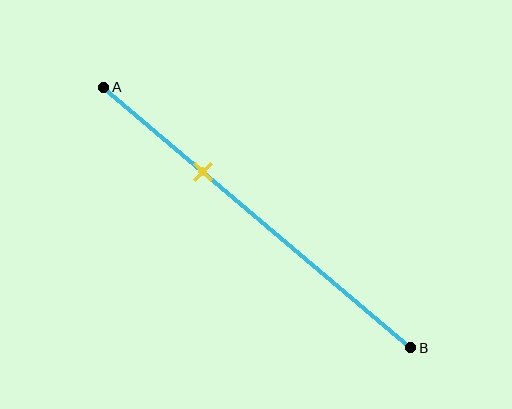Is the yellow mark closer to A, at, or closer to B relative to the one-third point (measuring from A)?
The yellow mark is approximately at the one-third point of segment AB.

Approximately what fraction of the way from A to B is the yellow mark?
The yellow mark is approximately 30% of the way from A to B.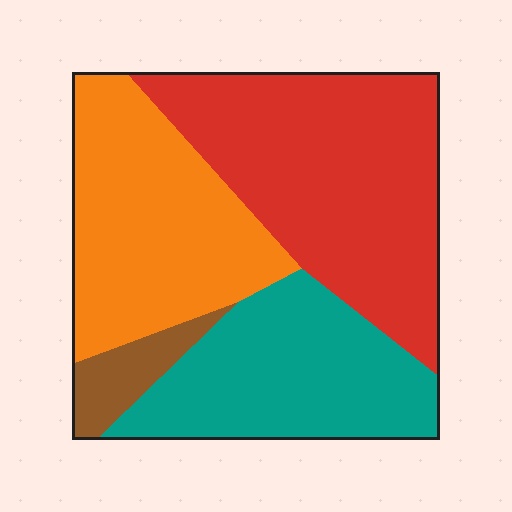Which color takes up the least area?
Brown, at roughly 5%.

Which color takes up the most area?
Red, at roughly 40%.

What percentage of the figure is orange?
Orange covers roughly 30% of the figure.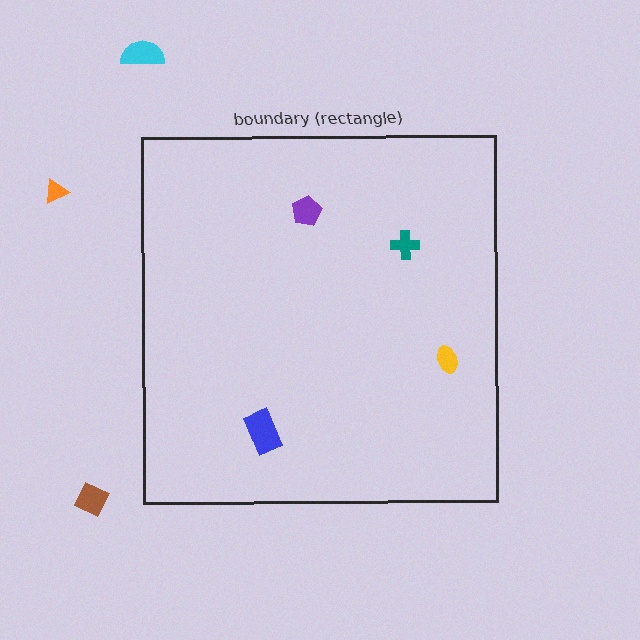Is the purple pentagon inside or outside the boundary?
Inside.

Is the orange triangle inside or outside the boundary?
Outside.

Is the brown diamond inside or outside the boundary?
Outside.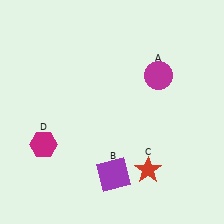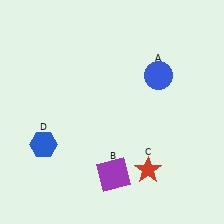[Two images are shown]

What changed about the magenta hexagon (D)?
In Image 1, D is magenta. In Image 2, it changed to blue.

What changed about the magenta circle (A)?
In Image 1, A is magenta. In Image 2, it changed to blue.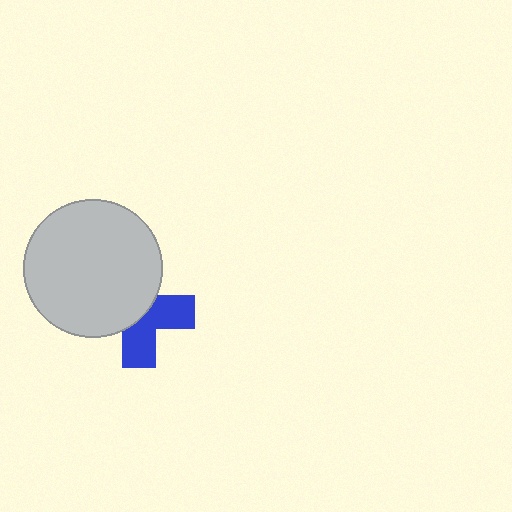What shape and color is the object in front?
The object in front is a light gray circle.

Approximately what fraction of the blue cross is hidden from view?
Roughly 54% of the blue cross is hidden behind the light gray circle.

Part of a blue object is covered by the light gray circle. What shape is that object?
It is a cross.